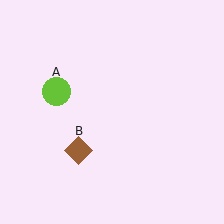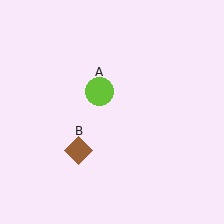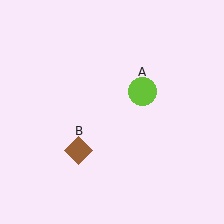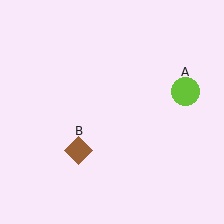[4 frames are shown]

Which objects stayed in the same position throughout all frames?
Brown diamond (object B) remained stationary.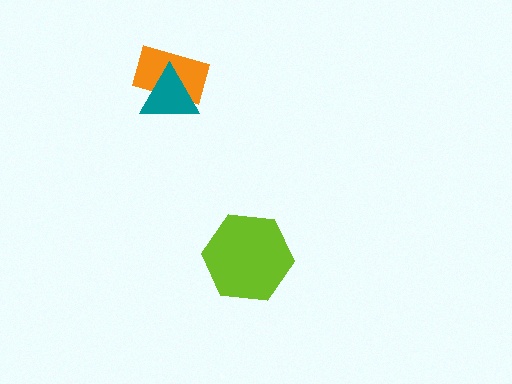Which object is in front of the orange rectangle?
The teal triangle is in front of the orange rectangle.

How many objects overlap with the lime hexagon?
0 objects overlap with the lime hexagon.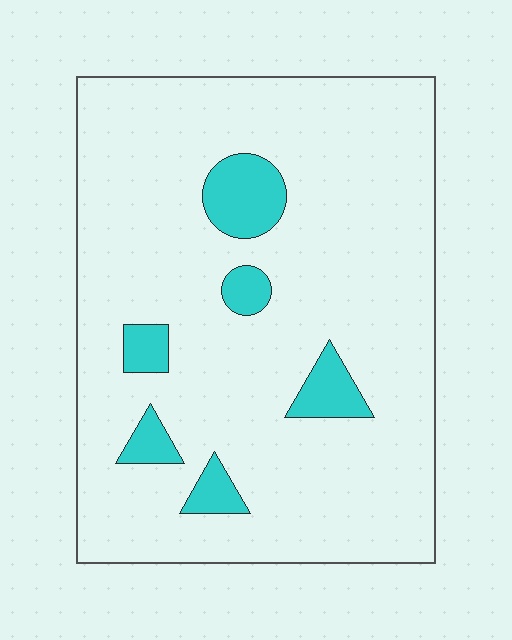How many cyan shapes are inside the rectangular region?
6.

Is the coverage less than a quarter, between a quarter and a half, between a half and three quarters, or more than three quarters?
Less than a quarter.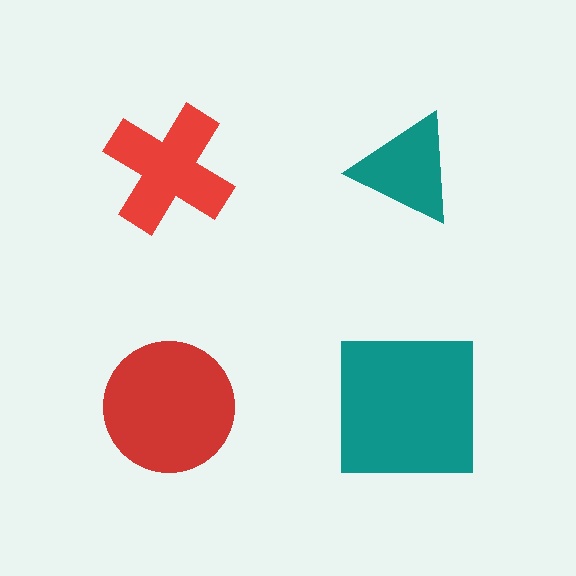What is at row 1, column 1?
A red cross.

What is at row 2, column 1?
A red circle.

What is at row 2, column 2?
A teal square.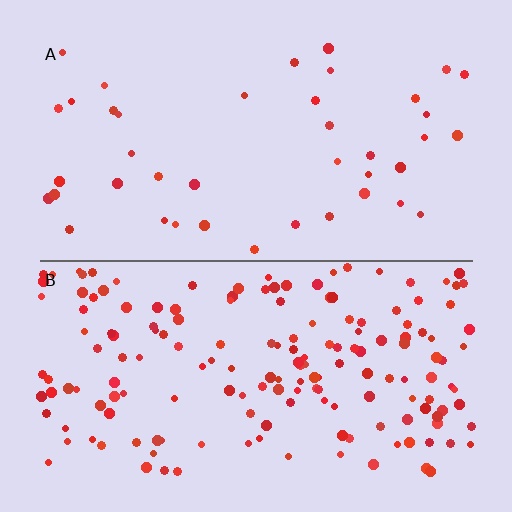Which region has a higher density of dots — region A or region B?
B (the bottom).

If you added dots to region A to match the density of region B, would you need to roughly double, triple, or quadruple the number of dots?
Approximately quadruple.